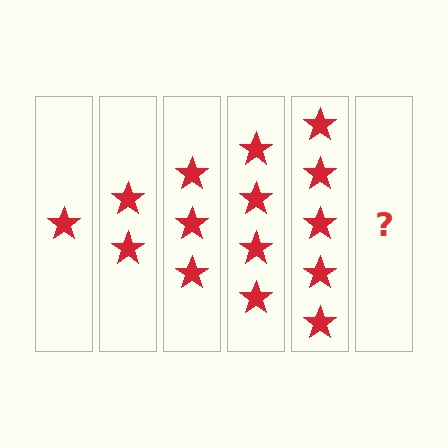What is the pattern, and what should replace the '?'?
The pattern is that each step adds one more star. The '?' should be 6 stars.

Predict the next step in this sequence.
The next step is 6 stars.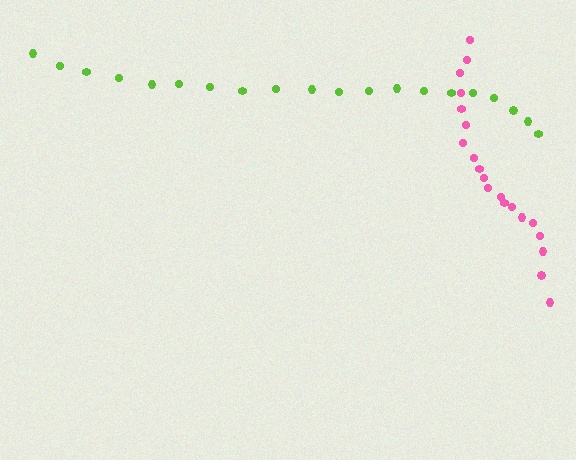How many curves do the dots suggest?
There are 2 distinct paths.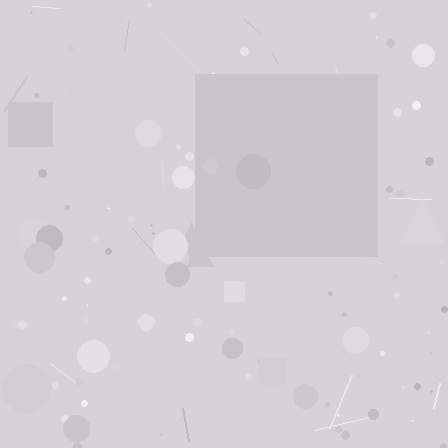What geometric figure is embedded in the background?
A square is embedded in the background.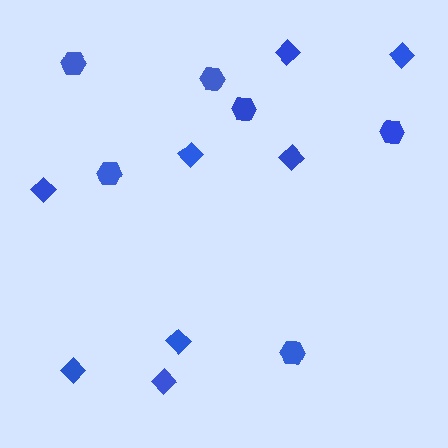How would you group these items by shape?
There are 2 groups: one group of hexagons (6) and one group of diamonds (8).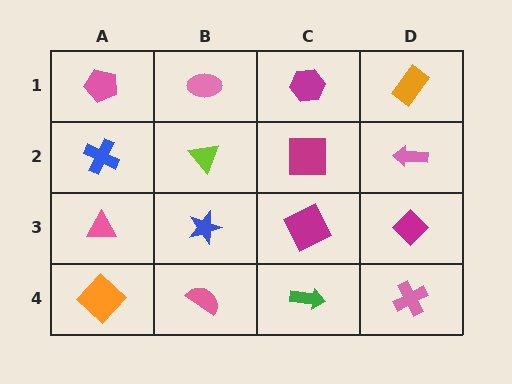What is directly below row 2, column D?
A magenta diamond.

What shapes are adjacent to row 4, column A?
A pink triangle (row 3, column A), a pink semicircle (row 4, column B).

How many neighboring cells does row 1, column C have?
3.